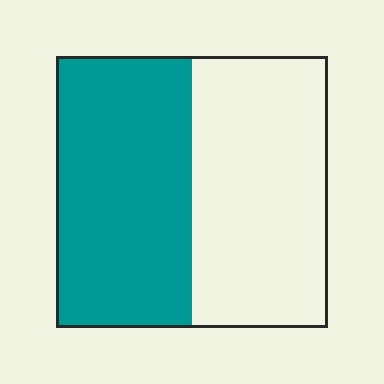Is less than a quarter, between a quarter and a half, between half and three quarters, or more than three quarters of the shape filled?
Between half and three quarters.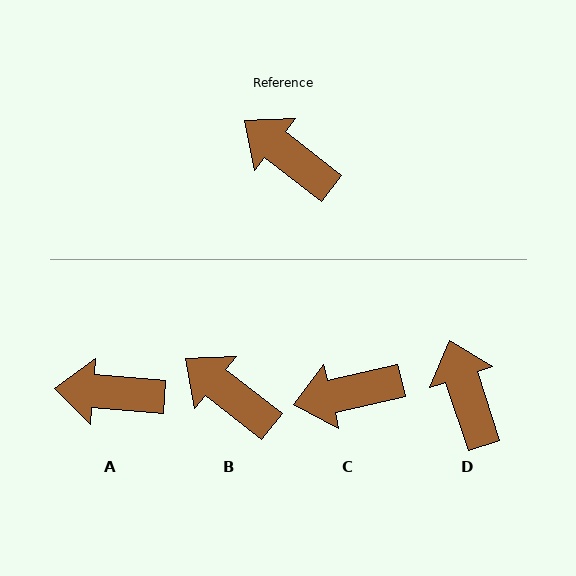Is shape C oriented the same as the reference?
No, it is off by about 51 degrees.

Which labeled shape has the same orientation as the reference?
B.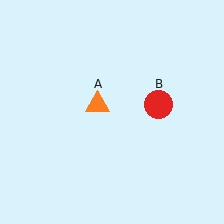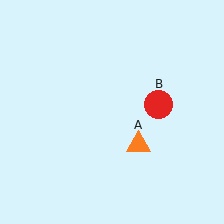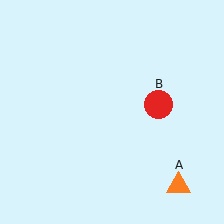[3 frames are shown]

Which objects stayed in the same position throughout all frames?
Red circle (object B) remained stationary.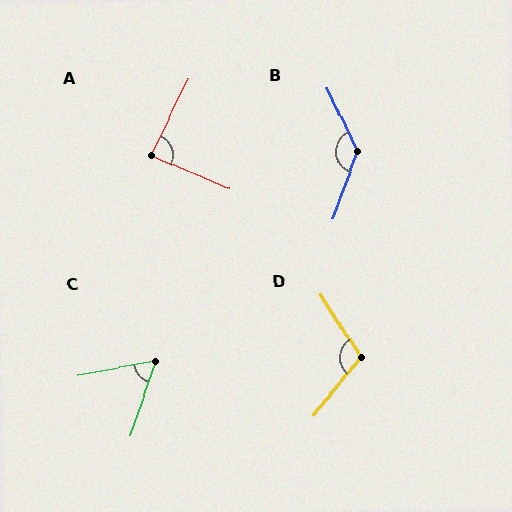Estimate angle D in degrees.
Approximately 107 degrees.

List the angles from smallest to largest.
C (60°), A (87°), D (107°), B (135°).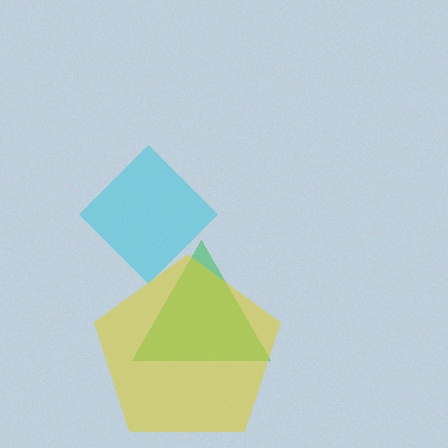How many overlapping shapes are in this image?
There are 3 overlapping shapes in the image.